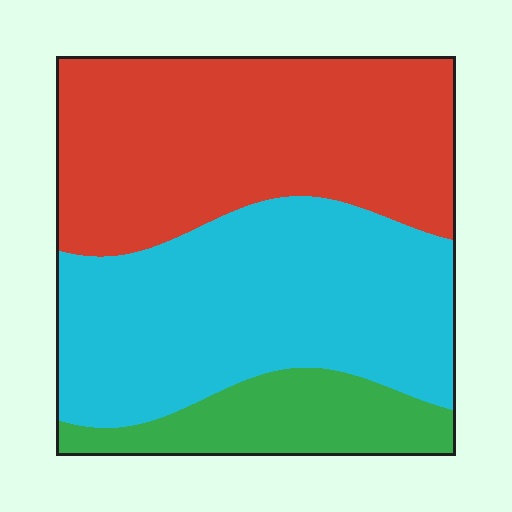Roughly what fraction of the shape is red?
Red takes up about two fifths (2/5) of the shape.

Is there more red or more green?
Red.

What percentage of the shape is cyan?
Cyan covers 43% of the shape.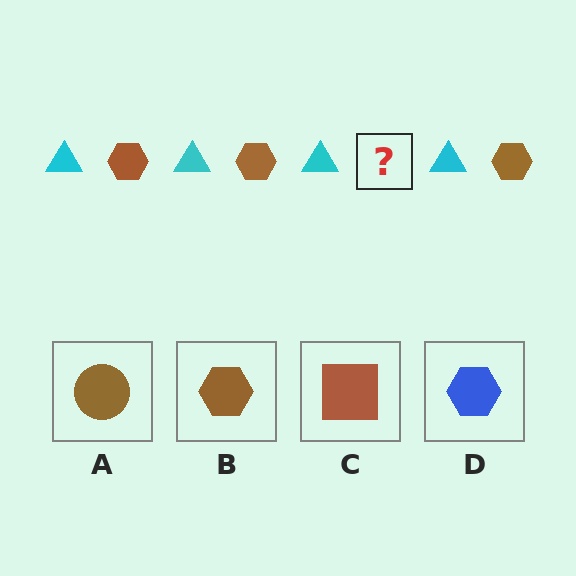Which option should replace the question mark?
Option B.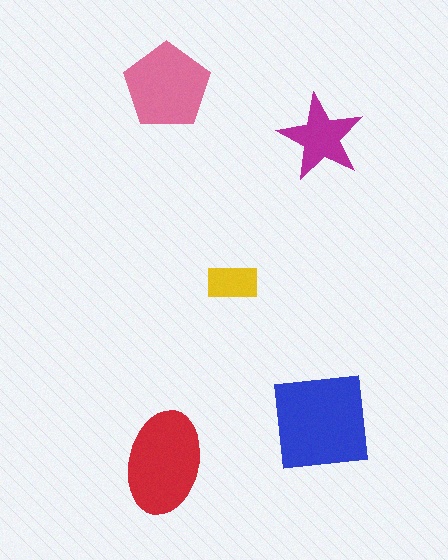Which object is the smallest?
The yellow rectangle.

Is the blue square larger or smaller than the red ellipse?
Larger.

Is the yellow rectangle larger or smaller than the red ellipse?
Smaller.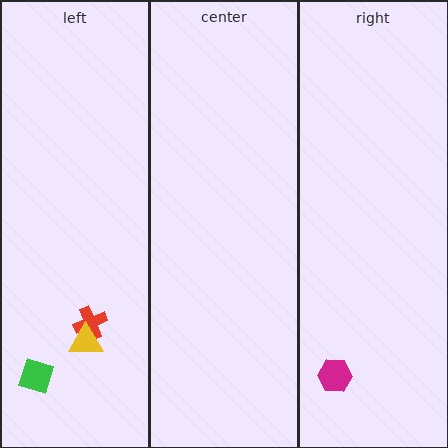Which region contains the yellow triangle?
The left region.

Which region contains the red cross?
The left region.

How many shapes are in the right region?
1.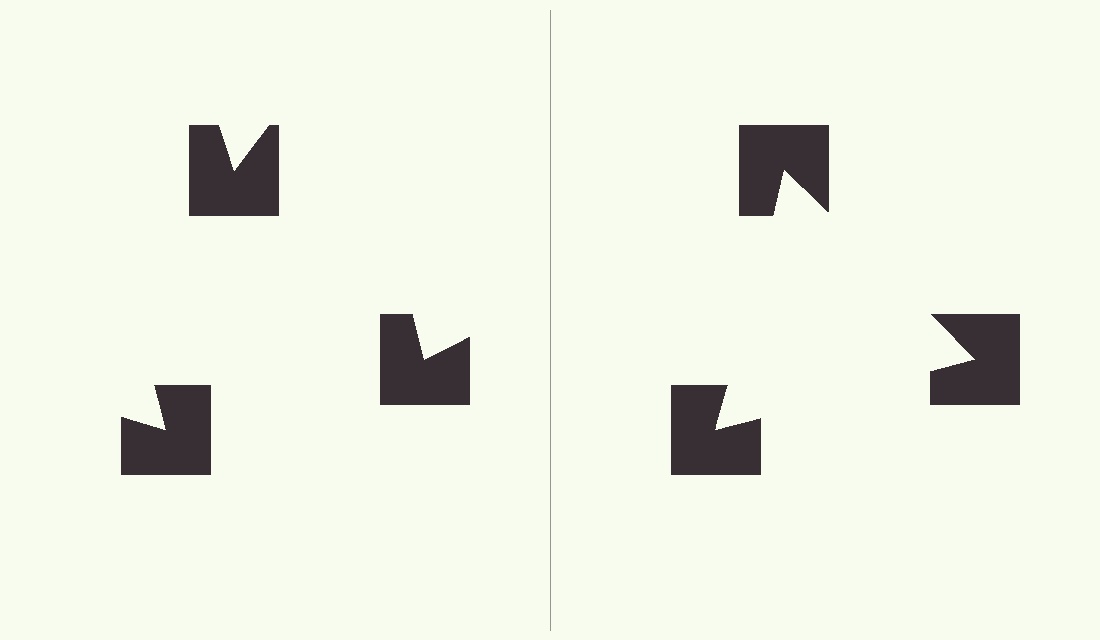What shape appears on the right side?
An illusory triangle.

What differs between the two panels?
The notched squares are positioned identically on both sides; only the wedge orientations differ. On the right they align to a triangle; on the left they are misaligned.